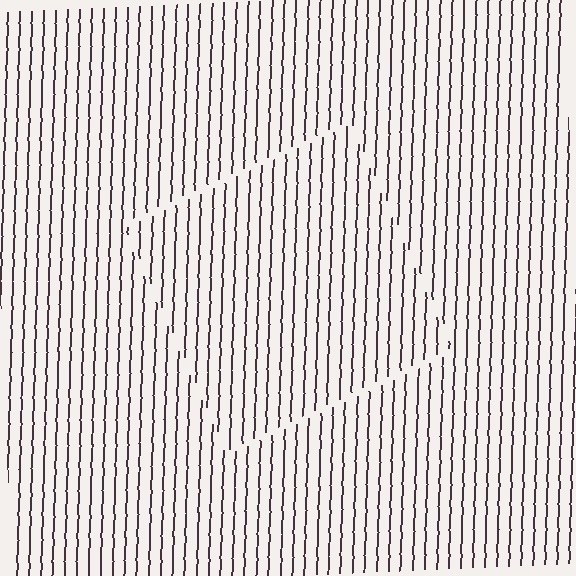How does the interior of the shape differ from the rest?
The interior of the shape contains the same grating, shifted by half a period — the contour is defined by the phase discontinuity where line-ends from the inner and outer gratings abut.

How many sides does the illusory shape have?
4 sides — the line-ends trace a square.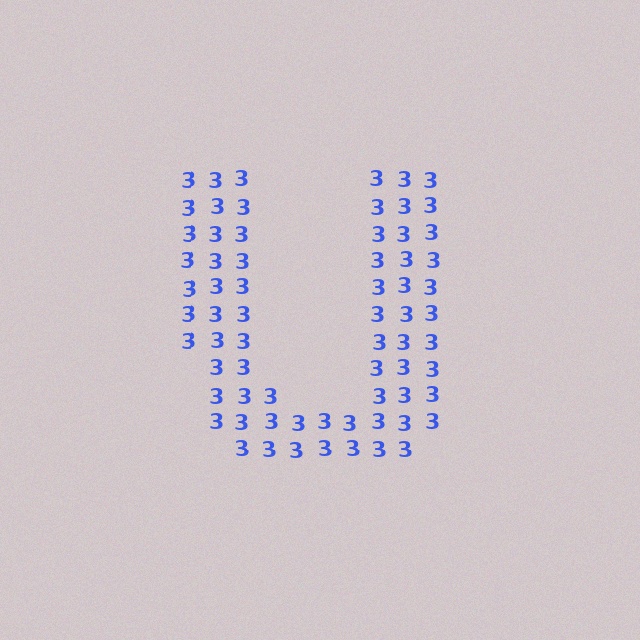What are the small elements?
The small elements are digit 3's.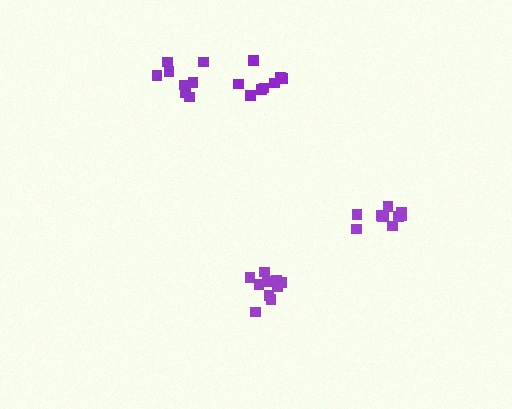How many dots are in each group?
Group 1: 8 dots, Group 2: 10 dots, Group 3: 11 dots, Group 4: 8 dots (37 total).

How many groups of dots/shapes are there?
There are 4 groups.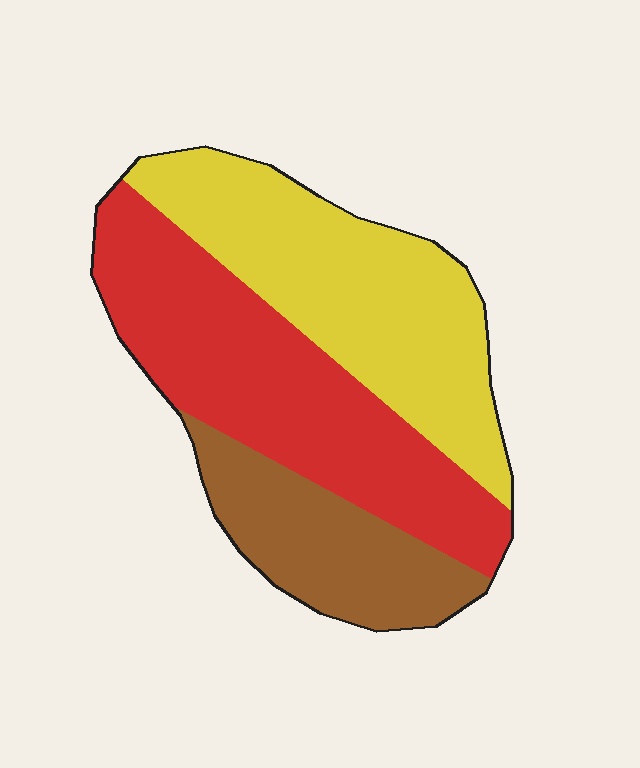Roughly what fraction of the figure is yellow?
Yellow covers 38% of the figure.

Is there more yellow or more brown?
Yellow.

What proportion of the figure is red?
Red takes up about two fifths (2/5) of the figure.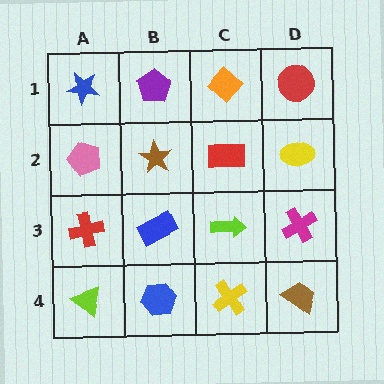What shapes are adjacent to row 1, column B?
A brown star (row 2, column B), a blue star (row 1, column A), an orange diamond (row 1, column C).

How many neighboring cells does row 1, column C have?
3.